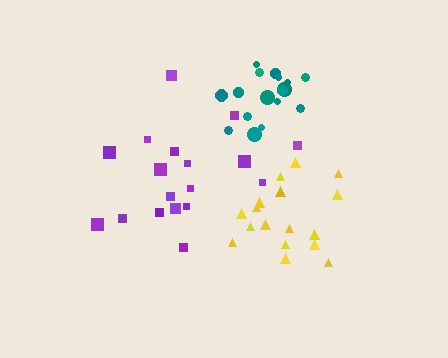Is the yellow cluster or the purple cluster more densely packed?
Yellow.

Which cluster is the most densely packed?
Teal.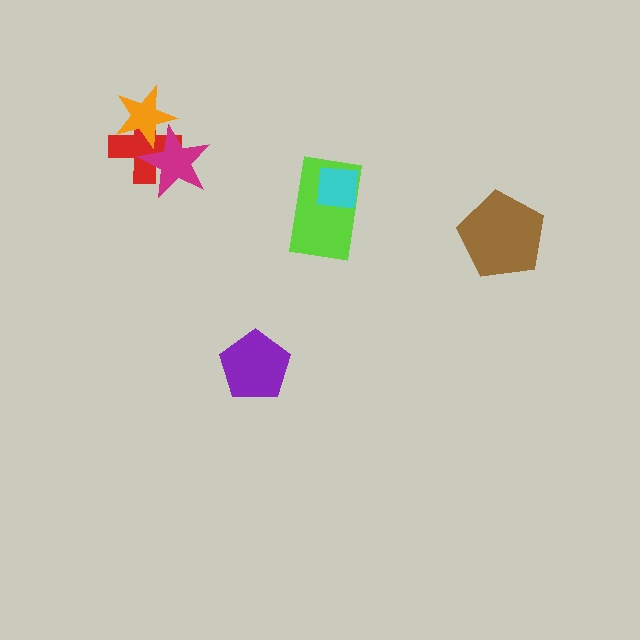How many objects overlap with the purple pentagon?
0 objects overlap with the purple pentagon.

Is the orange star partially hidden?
Yes, it is partially covered by another shape.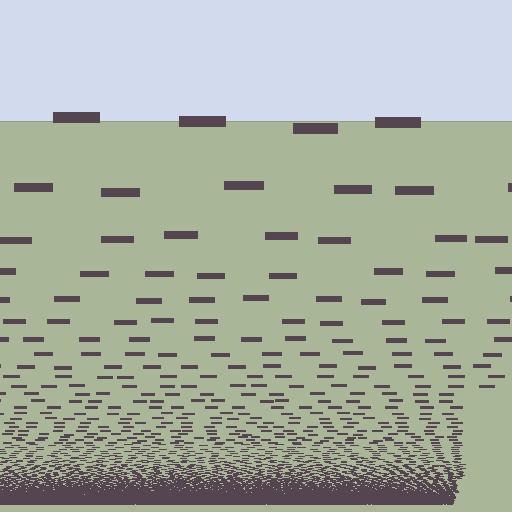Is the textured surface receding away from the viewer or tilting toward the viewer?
The surface appears to tilt toward the viewer. Texture elements get larger and sparser toward the top.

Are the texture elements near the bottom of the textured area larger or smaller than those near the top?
Smaller. The gradient is inverted — elements near the bottom are smaller and denser.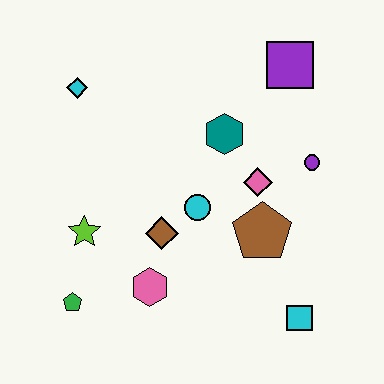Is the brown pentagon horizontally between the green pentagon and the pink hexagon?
No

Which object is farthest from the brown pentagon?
The cyan diamond is farthest from the brown pentagon.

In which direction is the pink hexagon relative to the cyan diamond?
The pink hexagon is below the cyan diamond.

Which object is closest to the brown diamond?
The cyan circle is closest to the brown diamond.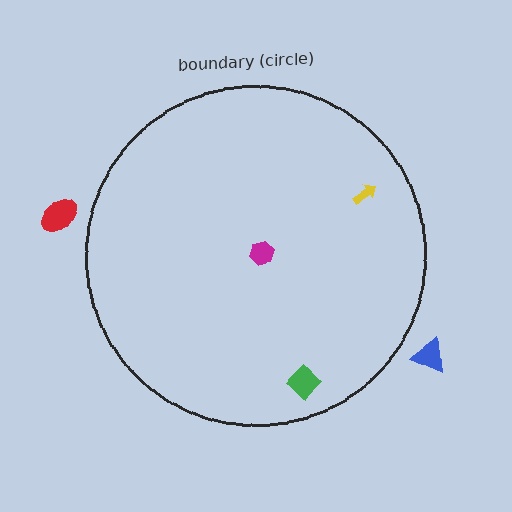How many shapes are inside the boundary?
3 inside, 2 outside.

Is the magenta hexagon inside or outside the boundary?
Inside.